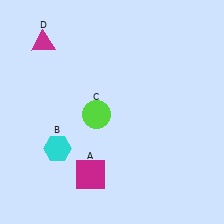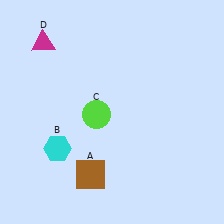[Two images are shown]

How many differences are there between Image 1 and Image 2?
There is 1 difference between the two images.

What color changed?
The square (A) changed from magenta in Image 1 to brown in Image 2.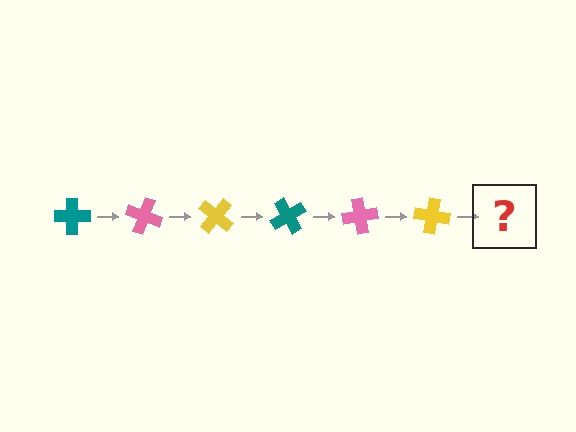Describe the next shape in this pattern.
It should be a teal cross, rotated 120 degrees from the start.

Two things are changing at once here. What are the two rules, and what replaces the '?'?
The two rules are that it rotates 20 degrees each step and the color cycles through teal, pink, and yellow. The '?' should be a teal cross, rotated 120 degrees from the start.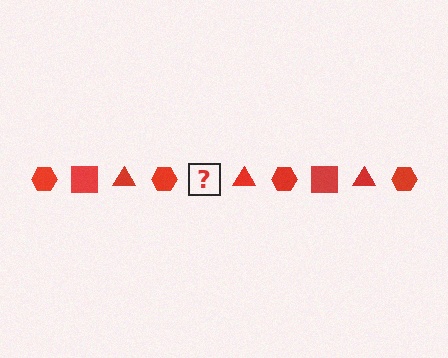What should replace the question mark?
The question mark should be replaced with a red square.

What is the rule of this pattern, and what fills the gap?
The rule is that the pattern cycles through hexagon, square, triangle shapes in red. The gap should be filled with a red square.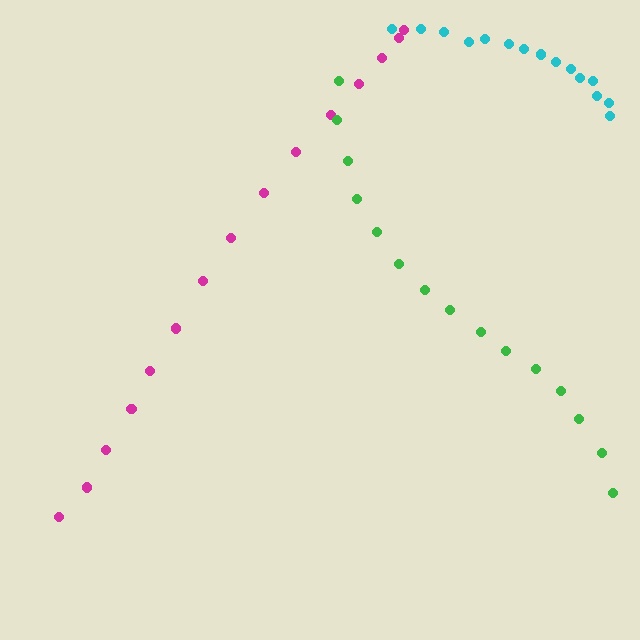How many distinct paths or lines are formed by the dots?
There are 3 distinct paths.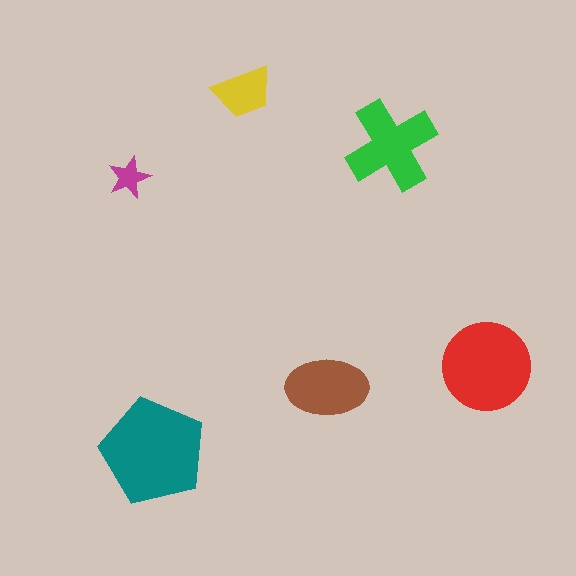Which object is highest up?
The yellow trapezoid is topmost.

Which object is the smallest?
The magenta star.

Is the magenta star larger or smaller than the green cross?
Smaller.